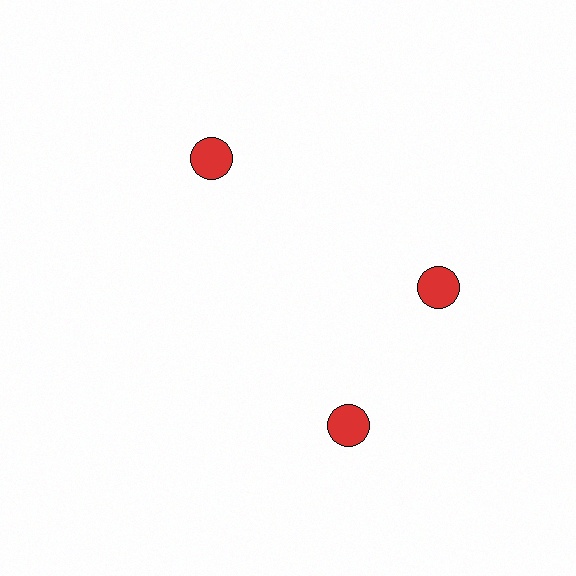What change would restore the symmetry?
The symmetry would be restored by rotating it back into even spacing with its neighbors so that all 3 circles sit at equal angles and equal distance from the center.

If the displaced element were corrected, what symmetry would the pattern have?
It would have 3-fold rotational symmetry — the pattern would map onto itself every 120 degrees.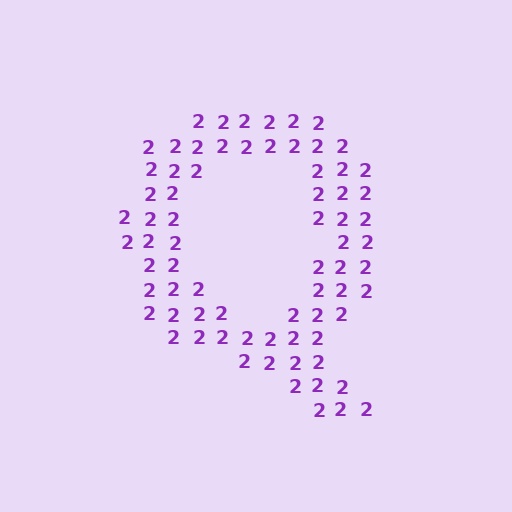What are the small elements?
The small elements are digit 2's.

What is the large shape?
The large shape is the letter Q.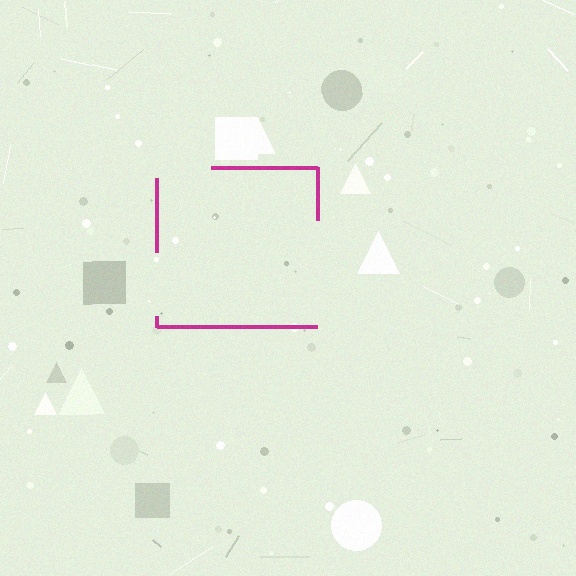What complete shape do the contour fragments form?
The contour fragments form a square.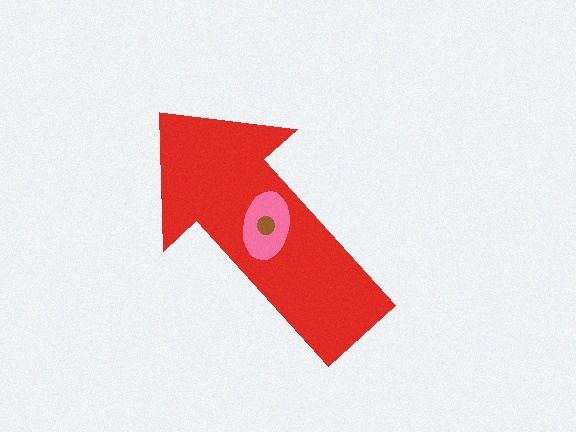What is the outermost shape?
The red arrow.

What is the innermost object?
The brown circle.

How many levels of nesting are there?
3.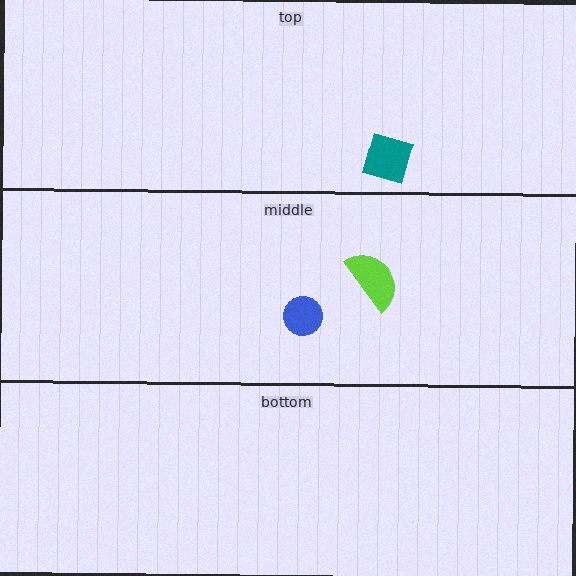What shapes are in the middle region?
The lime semicircle, the blue circle.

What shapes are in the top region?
The teal diamond.